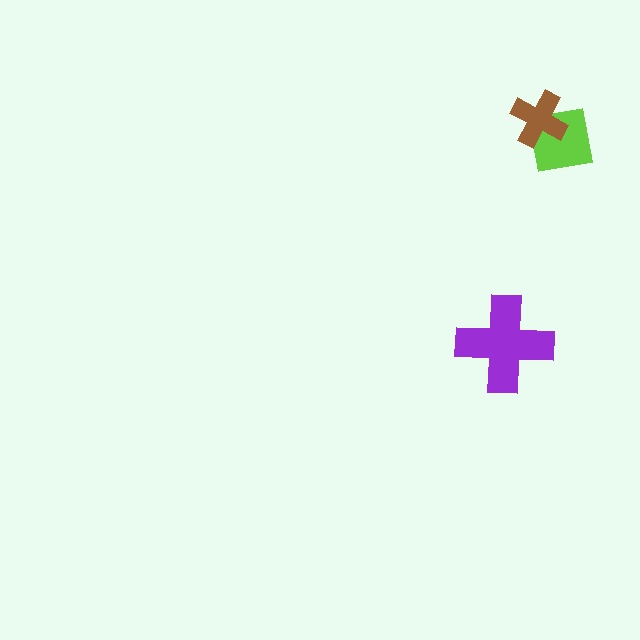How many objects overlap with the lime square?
1 object overlaps with the lime square.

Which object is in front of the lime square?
The brown cross is in front of the lime square.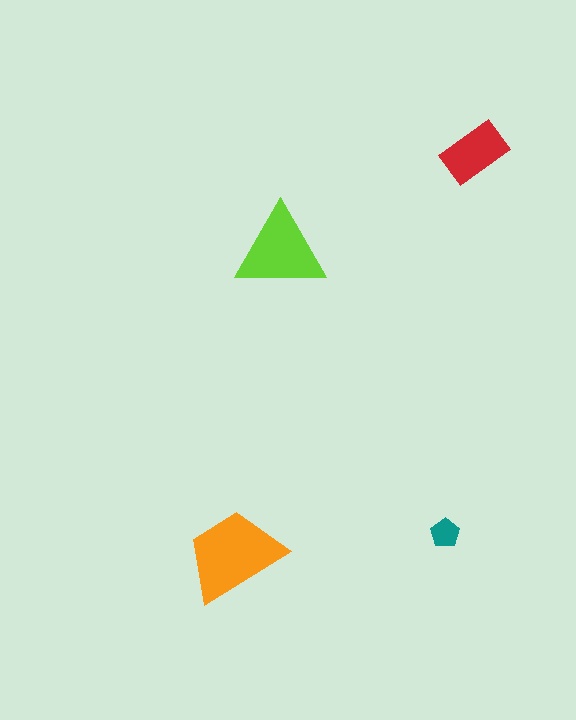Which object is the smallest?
The teal pentagon.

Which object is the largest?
The orange trapezoid.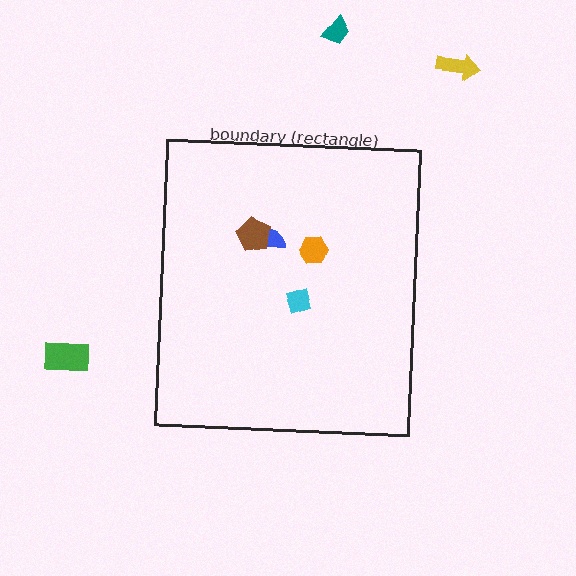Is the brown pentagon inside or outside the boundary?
Inside.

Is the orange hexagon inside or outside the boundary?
Inside.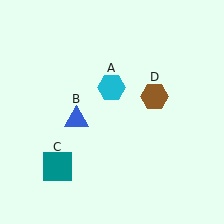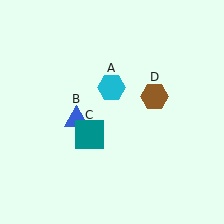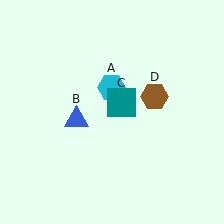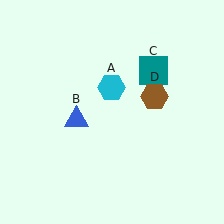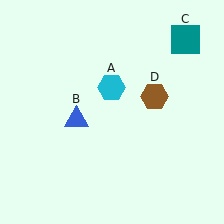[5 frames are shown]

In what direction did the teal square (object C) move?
The teal square (object C) moved up and to the right.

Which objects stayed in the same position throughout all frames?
Cyan hexagon (object A) and blue triangle (object B) and brown hexagon (object D) remained stationary.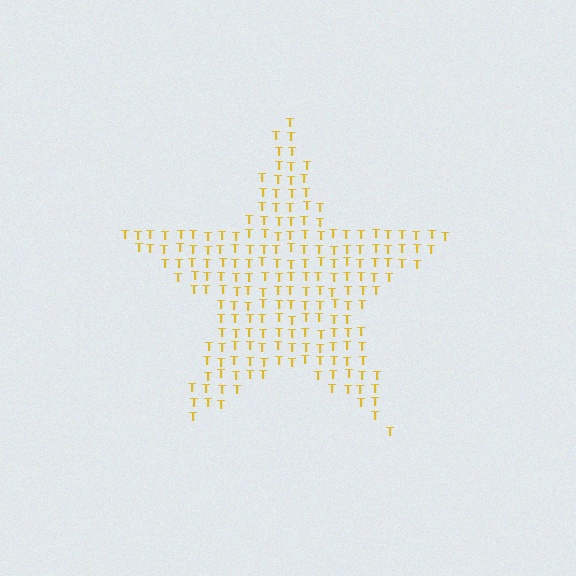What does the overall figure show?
The overall figure shows a star.